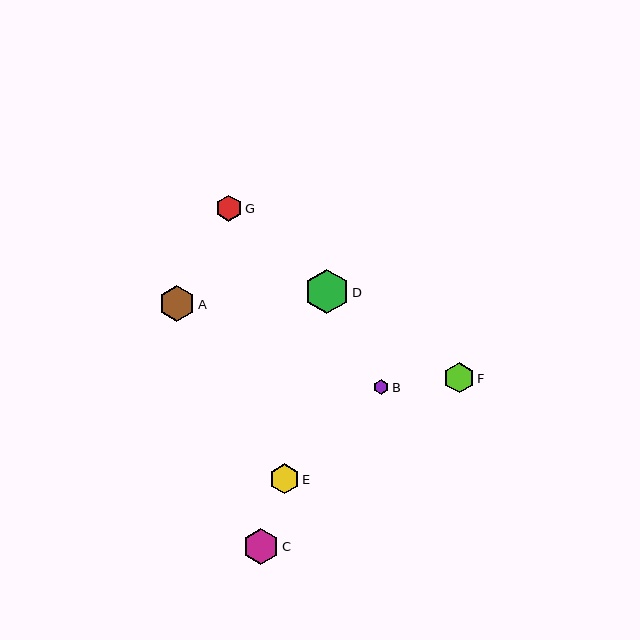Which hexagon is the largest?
Hexagon D is the largest with a size of approximately 45 pixels.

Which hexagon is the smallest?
Hexagon B is the smallest with a size of approximately 15 pixels.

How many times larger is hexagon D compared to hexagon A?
Hexagon D is approximately 1.2 times the size of hexagon A.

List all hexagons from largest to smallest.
From largest to smallest: D, A, C, F, E, G, B.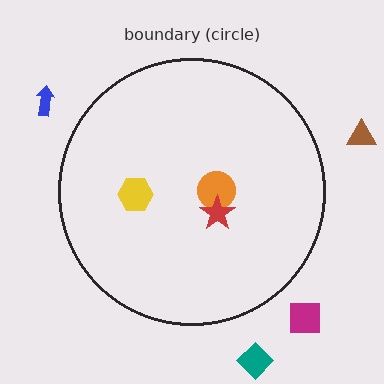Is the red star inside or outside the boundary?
Inside.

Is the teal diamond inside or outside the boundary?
Outside.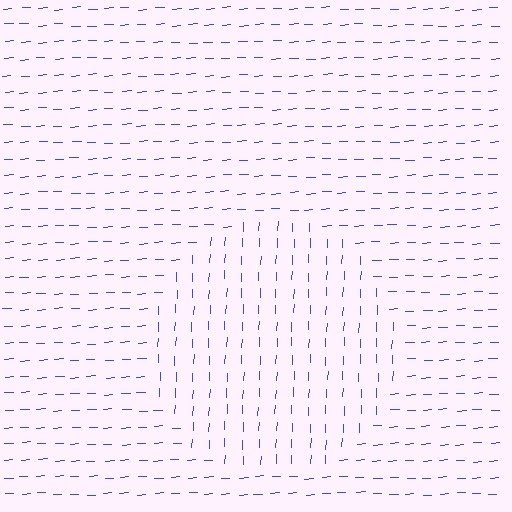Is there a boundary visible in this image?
Yes, there is a texture boundary formed by a change in line orientation.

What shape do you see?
I see a circle.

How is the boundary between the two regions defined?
The boundary is defined purely by a change in line orientation (approximately 84 degrees difference). All lines are the same color and thickness.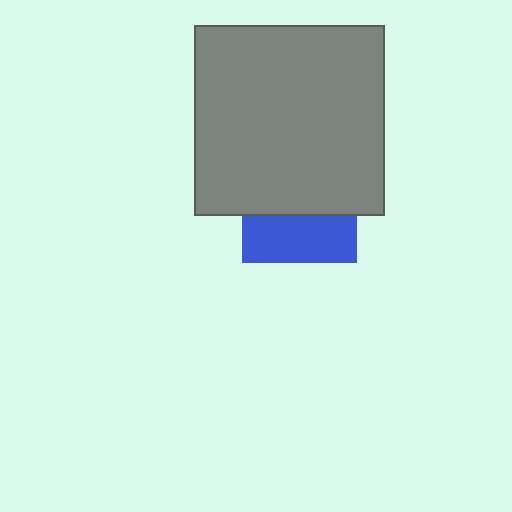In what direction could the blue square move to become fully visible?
The blue square could move down. That would shift it out from behind the gray square entirely.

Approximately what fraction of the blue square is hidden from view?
Roughly 59% of the blue square is hidden behind the gray square.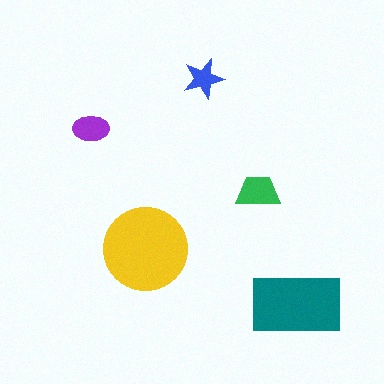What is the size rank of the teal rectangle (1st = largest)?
2nd.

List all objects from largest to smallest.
The yellow circle, the teal rectangle, the green trapezoid, the purple ellipse, the blue star.